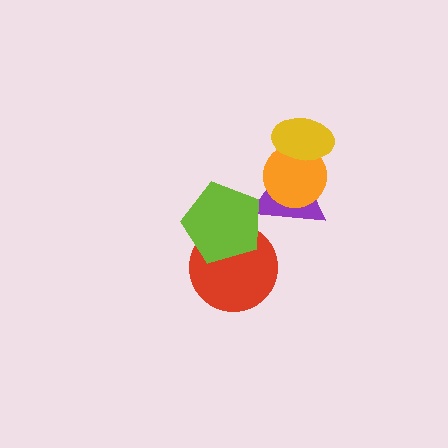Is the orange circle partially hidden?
Yes, it is partially covered by another shape.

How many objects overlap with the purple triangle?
3 objects overlap with the purple triangle.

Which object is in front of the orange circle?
The yellow ellipse is in front of the orange circle.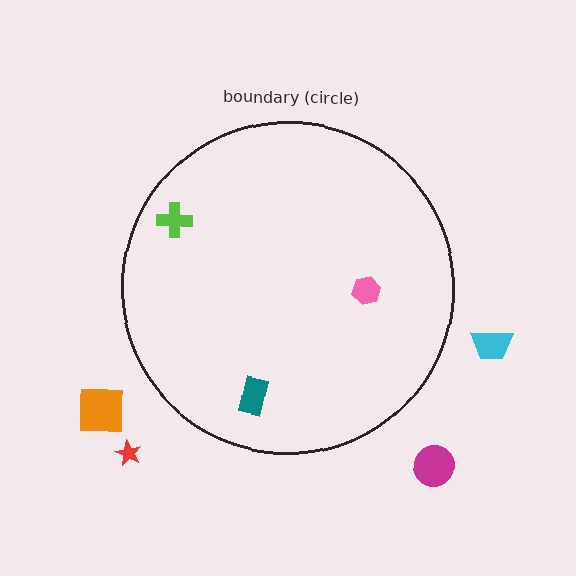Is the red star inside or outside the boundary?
Outside.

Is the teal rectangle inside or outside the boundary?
Inside.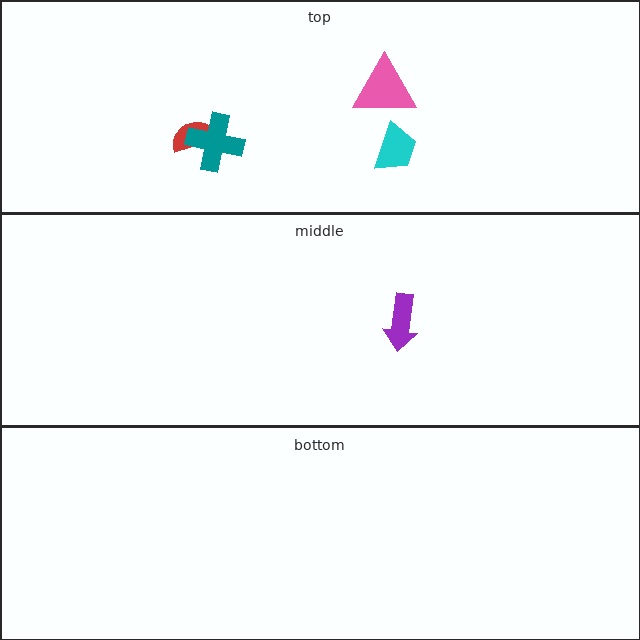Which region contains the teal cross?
The top region.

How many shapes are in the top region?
4.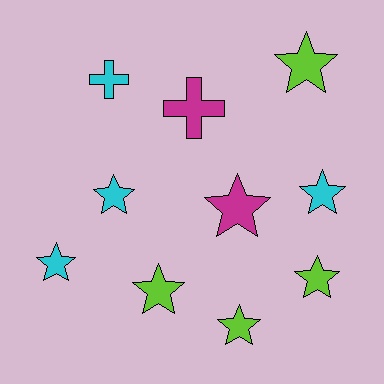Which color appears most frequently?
Cyan, with 4 objects.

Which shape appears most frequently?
Star, with 8 objects.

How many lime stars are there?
There are 4 lime stars.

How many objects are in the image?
There are 10 objects.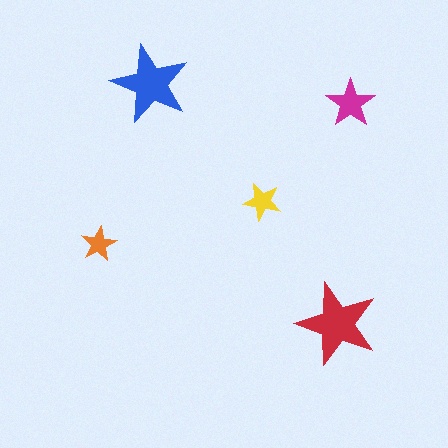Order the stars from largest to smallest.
the red one, the blue one, the magenta one, the yellow one, the orange one.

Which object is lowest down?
The red star is bottommost.